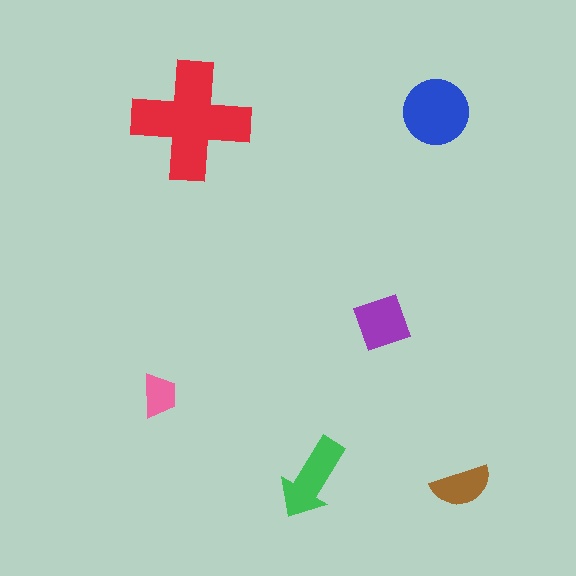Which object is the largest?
The red cross.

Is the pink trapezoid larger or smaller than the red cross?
Smaller.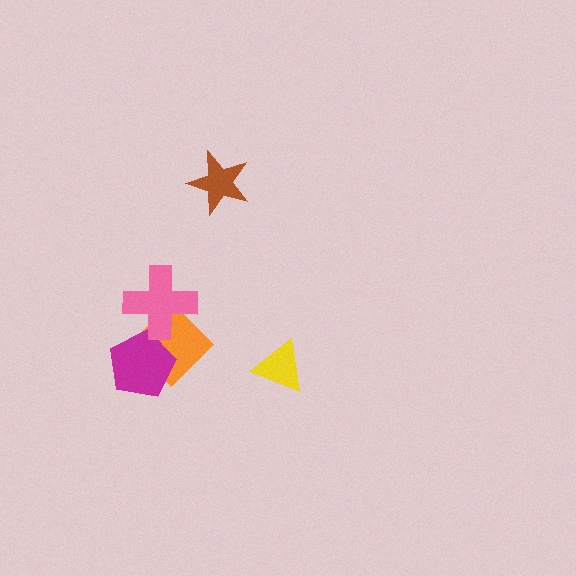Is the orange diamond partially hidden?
Yes, it is partially covered by another shape.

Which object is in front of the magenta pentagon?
The pink cross is in front of the magenta pentagon.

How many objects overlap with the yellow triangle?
0 objects overlap with the yellow triangle.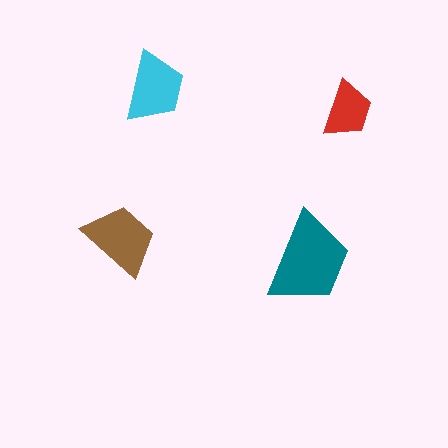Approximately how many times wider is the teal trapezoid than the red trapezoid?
About 1.5 times wider.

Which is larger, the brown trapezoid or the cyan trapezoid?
The brown one.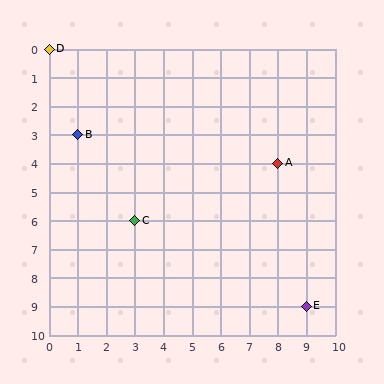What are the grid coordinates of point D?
Point D is at grid coordinates (0, 0).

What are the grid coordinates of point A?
Point A is at grid coordinates (8, 4).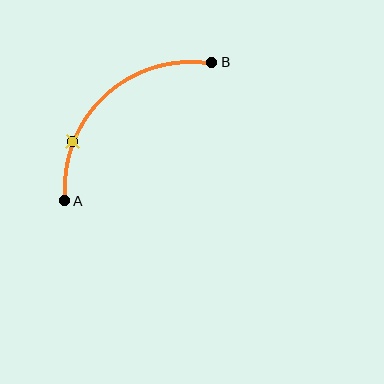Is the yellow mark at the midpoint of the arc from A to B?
No. The yellow mark lies on the arc but is closer to endpoint A. The arc midpoint would be at the point on the curve equidistant along the arc from both A and B.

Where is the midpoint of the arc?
The arc midpoint is the point on the curve farthest from the straight line joining A and B. It sits above and to the left of that line.